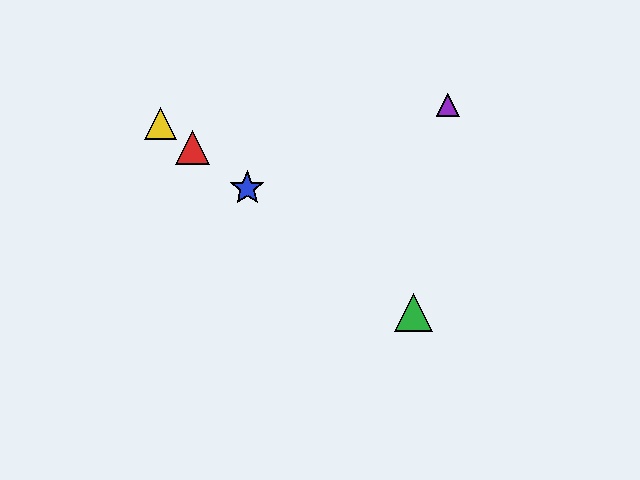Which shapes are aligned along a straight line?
The red triangle, the blue star, the green triangle, the yellow triangle are aligned along a straight line.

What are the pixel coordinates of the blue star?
The blue star is at (247, 188).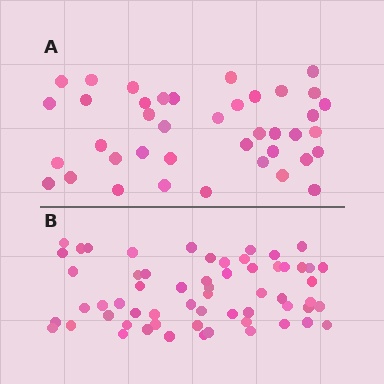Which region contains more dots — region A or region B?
Region B (the bottom region) has more dots.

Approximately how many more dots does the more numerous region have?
Region B has approximately 20 more dots than region A.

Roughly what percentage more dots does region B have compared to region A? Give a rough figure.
About 50% more.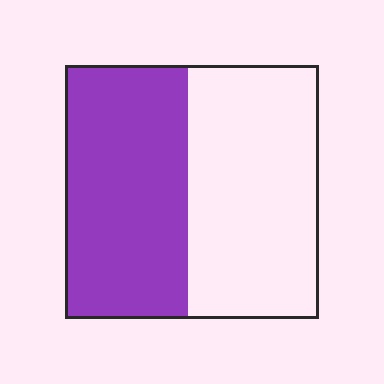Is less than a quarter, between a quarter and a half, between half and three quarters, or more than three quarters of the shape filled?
Between a quarter and a half.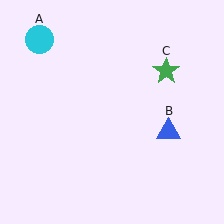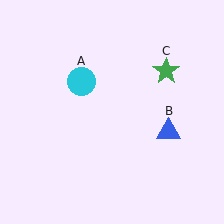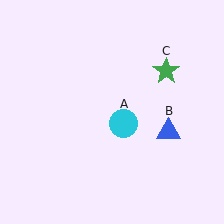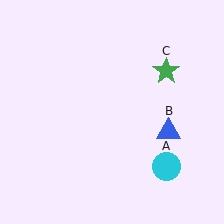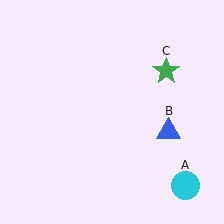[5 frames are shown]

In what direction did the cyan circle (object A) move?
The cyan circle (object A) moved down and to the right.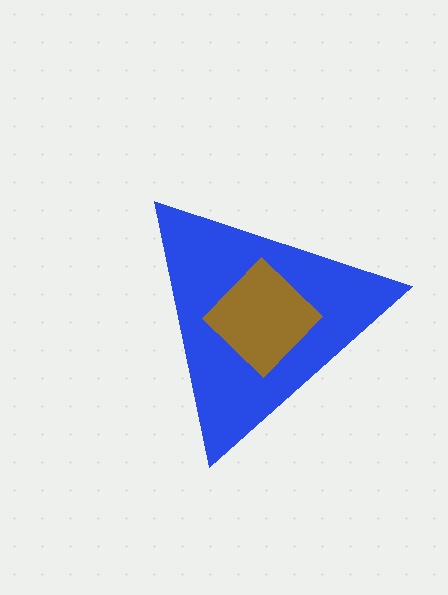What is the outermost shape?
The blue triangle.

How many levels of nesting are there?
2.